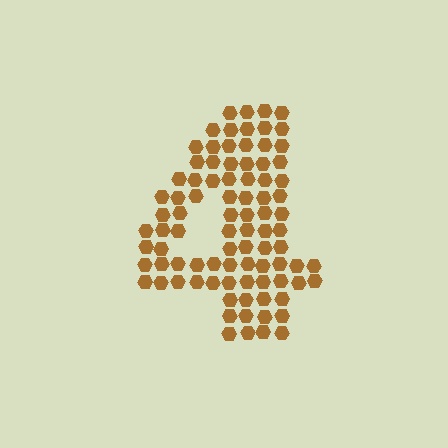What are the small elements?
The small elements are hexagons.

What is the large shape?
The large shape is the digit 4.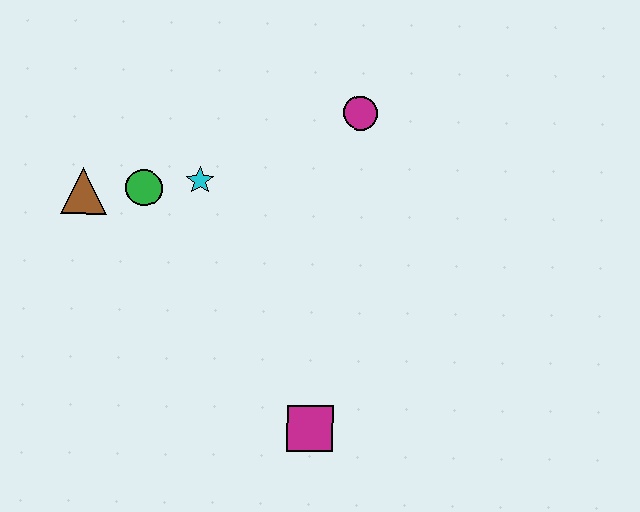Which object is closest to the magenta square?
The cyan star is closest to the magenta square.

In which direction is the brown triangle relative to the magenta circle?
The brown triangle is to the left of the magenta circle.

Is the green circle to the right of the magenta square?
No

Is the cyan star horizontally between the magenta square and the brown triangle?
Yes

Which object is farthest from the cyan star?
The magenta square is farthest from the cyan star.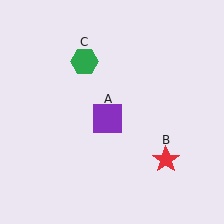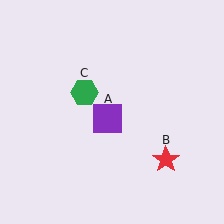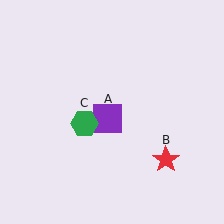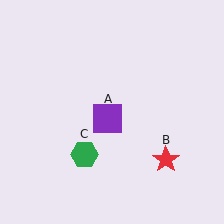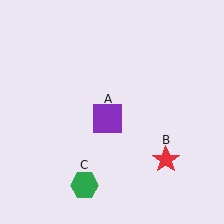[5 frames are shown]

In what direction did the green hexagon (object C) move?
The green hexagon (object C) moved down.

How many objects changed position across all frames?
1 object changed position: green hexagon (object C).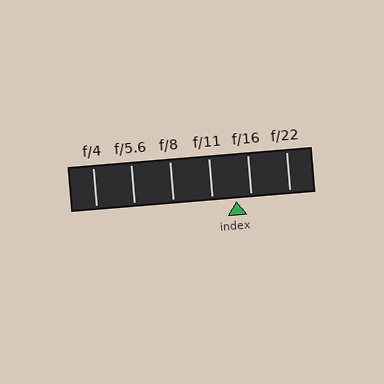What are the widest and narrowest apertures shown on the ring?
The widest aperture shown is f/4 and the narrowest is f/22.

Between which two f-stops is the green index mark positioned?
The index mark is between f/11 and f/16.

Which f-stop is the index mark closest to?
The index mark is closest to f/16.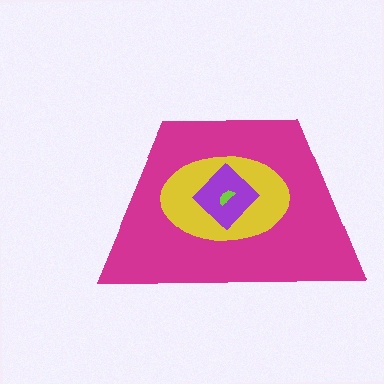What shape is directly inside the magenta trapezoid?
The yellow ellipse.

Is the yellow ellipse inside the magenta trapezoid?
Yes.